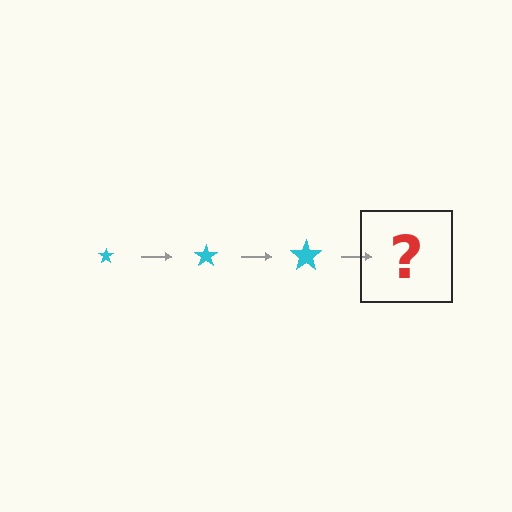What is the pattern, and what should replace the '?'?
The pattern is that the star gets progressively larger each step. The '?' should be a cyan star, larger than the previous one.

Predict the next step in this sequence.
The next step is a cyan star, larger than the previous one.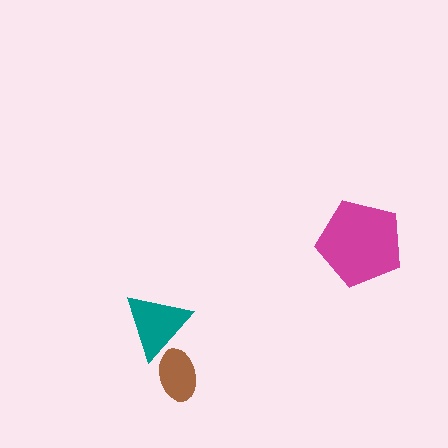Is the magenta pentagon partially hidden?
No, no other shape covers it.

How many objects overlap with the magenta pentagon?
0 objects overlap with the magenta pentagon.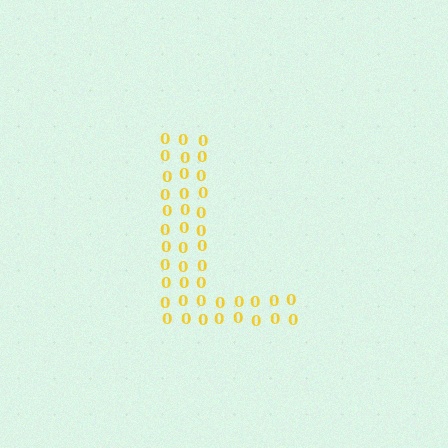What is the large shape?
The large shape is the letter L.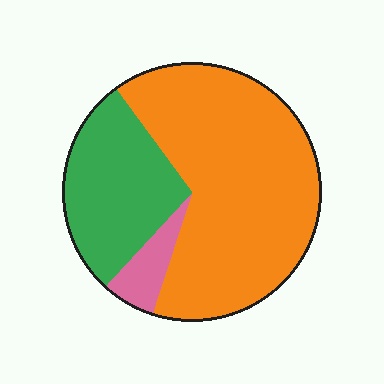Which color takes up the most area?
Orange, at roughly 65%.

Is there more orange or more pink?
Orange.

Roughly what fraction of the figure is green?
Green covers about 30% of the figure.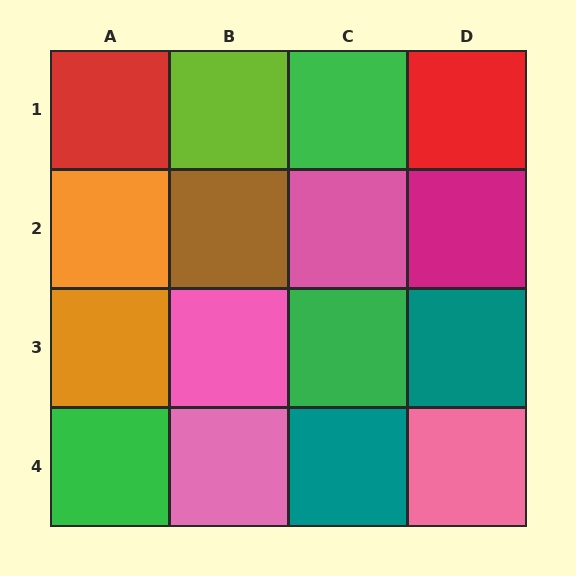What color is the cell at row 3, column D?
Teal.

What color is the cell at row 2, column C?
Pink.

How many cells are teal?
2 cells are teal.